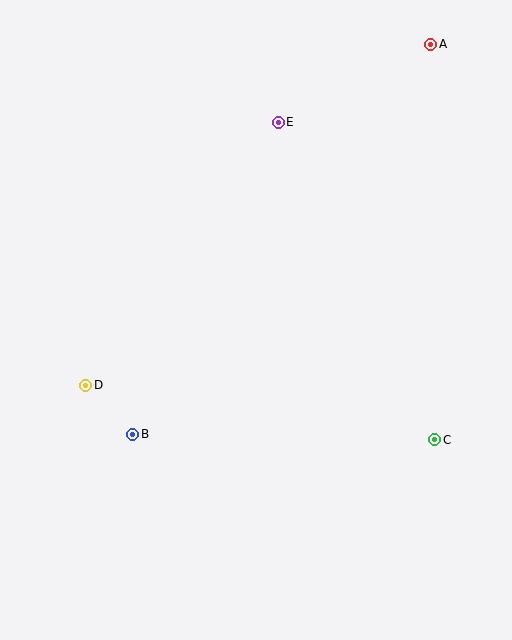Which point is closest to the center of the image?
Point B at (133, 434) is closest to the center.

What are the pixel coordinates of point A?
Point A is at (431, 44).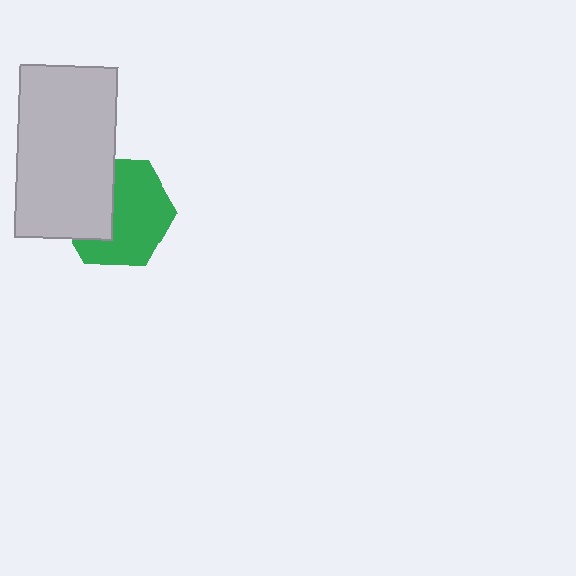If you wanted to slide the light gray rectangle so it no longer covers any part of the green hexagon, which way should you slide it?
Slide it left — that is the most direct way to separate the two shapes.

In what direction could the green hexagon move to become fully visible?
The green hexagon could move right. That would shift it out from behind the light gray rectangle entirely.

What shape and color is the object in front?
The object in front is a light gray rectangle.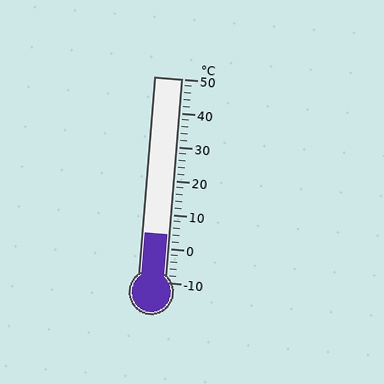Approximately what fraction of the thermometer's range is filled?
The thermometer is filled to approximately 25% of its range.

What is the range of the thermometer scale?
The thermometer scale ranges from -10°C to 50°C.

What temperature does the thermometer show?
The thermometer shows approximately 4°C.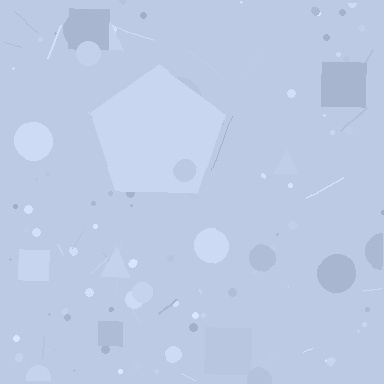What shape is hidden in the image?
A pentagon is hidden in the image.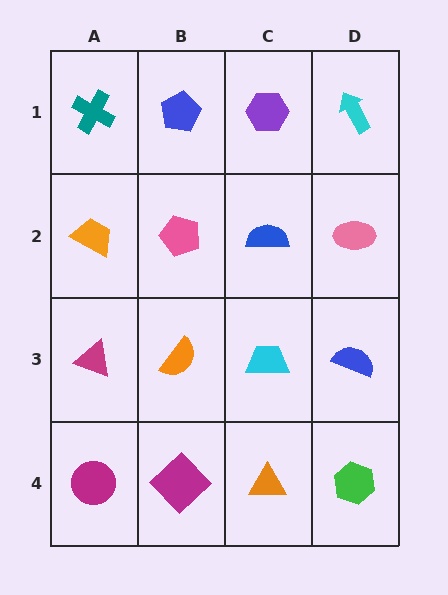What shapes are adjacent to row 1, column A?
An orange trapezoid (row 2, column A), a blue pentagon (row 1, column B).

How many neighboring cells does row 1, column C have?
3.